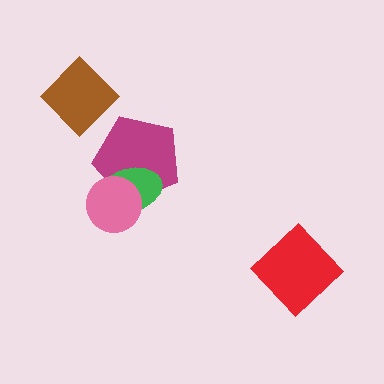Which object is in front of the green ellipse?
The pink circle is in front of the green ellipse.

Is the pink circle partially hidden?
No, no other shape covers it.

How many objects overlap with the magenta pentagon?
2 objects overlap with the magenta pentagon.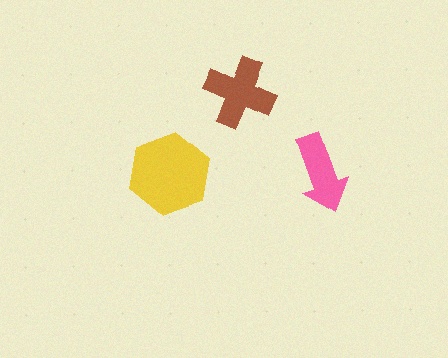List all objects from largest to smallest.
The yellow hexagon, the brown cross, the pink arrow.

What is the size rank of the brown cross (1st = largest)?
2nd.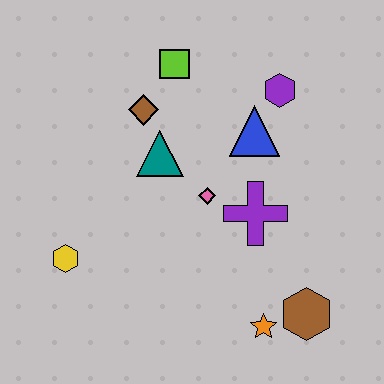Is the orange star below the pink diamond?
Yes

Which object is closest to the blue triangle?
The purple hexagon is closest to the blue triangle.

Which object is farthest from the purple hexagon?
The yellow hexagon is farthest from the purple hexagon.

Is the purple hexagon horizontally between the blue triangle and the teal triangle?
No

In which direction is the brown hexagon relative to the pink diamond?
The brown hexagon is below the pink diamond.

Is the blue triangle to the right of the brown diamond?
Yes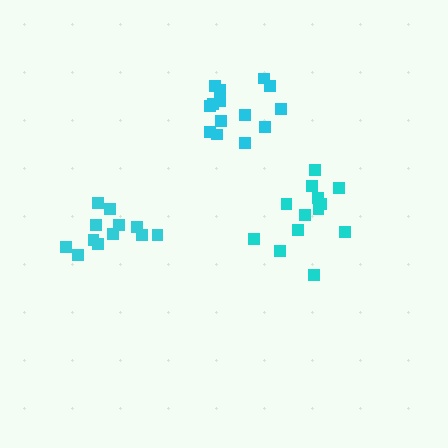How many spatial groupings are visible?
There are 3 spatial groupings.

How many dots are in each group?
Group 1: 13 dots, Group 2: 12 dots, Group 3: 14 dots (39 total).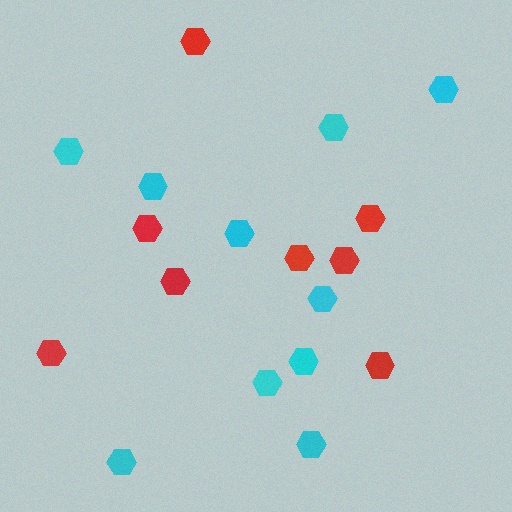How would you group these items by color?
There are 2 groups: one group of red hexagons (8) and one group of cyan hexagons (10).